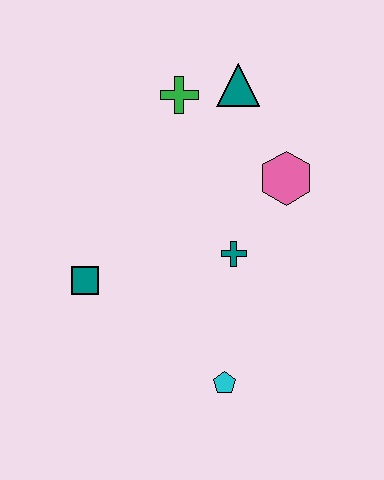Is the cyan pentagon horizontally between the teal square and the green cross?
No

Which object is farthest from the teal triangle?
The cyan pentagon is farthest from the teal triangle.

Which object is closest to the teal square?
The teal cross is closest to the teal square.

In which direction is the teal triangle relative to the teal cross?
The teal triangle is above the teal cross.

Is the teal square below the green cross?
Yes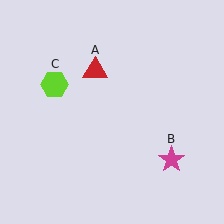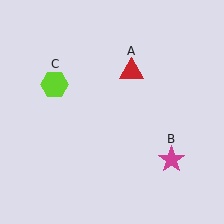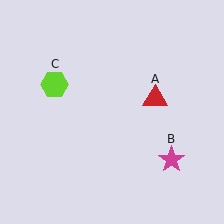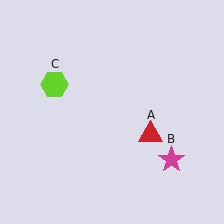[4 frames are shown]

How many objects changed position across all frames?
1 object changed position: red triangle (object A).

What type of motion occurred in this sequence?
The red triangle (object A) rotated clockwise around the center of the scene.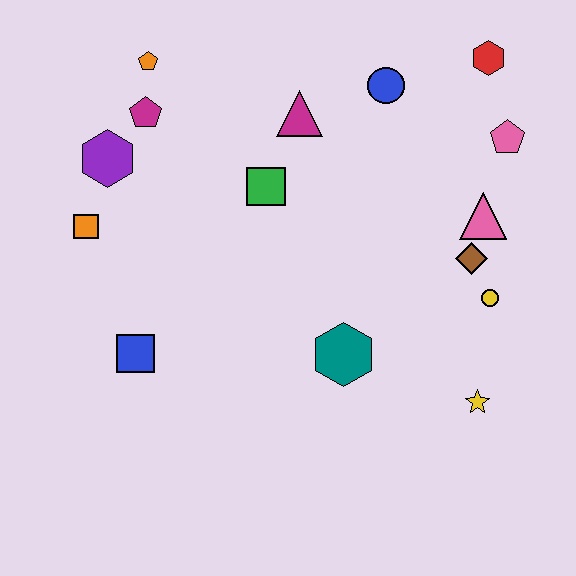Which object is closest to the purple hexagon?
The magenta pentagon is closest to the purple hexagon.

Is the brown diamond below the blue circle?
Yes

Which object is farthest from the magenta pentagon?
The yellow star is farthest from the magenta pentagon.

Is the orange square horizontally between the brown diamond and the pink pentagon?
No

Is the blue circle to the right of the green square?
Yes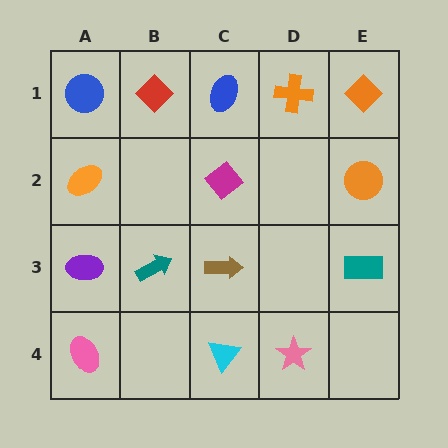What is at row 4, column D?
A pink star.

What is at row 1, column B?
A red diamond.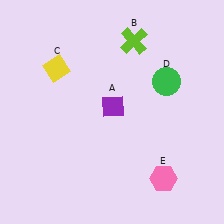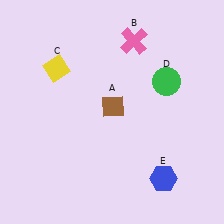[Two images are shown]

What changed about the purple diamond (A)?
In Image 1, A is purple. In Image 2, it changed to brown.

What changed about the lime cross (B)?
In Image 1, B is lime. In Image 2, it changed to pink.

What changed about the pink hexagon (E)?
In Image 1, E is pink. In Image 2, it changed to blue.